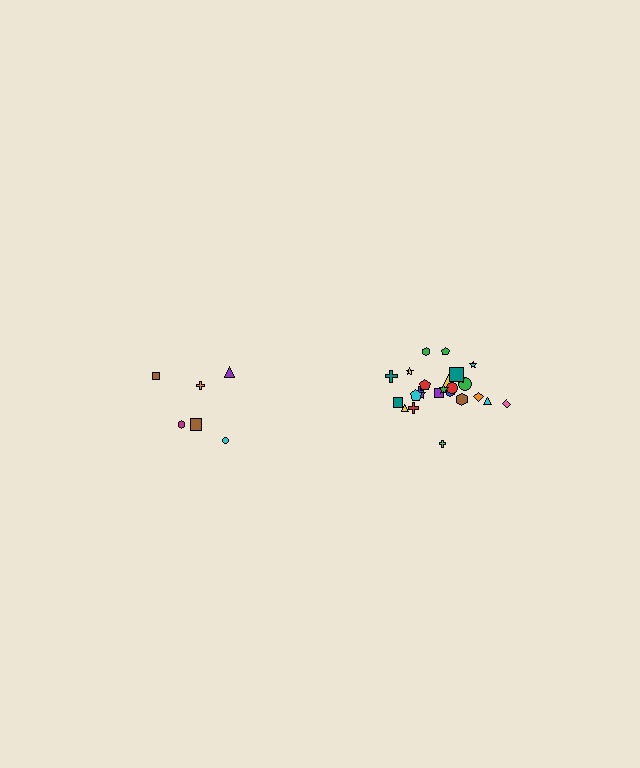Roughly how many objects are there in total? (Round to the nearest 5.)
Roughly 30 objects in total.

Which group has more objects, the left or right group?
The right group.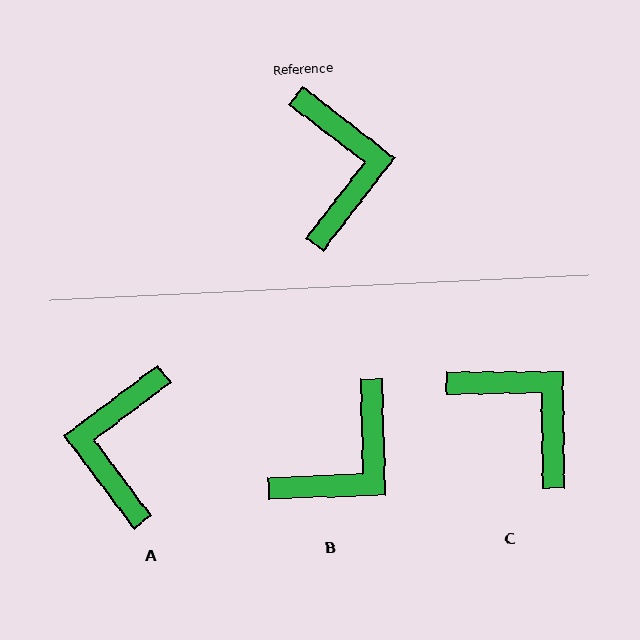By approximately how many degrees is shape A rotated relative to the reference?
Approximately 165 degrees counter-clockwise.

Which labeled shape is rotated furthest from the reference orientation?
A, about 165 degrees away.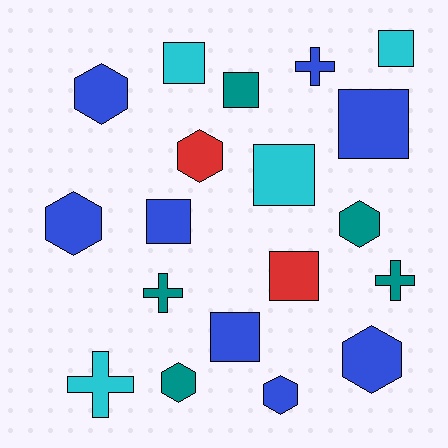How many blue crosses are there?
There is 1 blue cross.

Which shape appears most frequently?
Square, with 8 objects.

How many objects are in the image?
There are 19 objects.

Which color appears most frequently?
Blue, with 8 objects.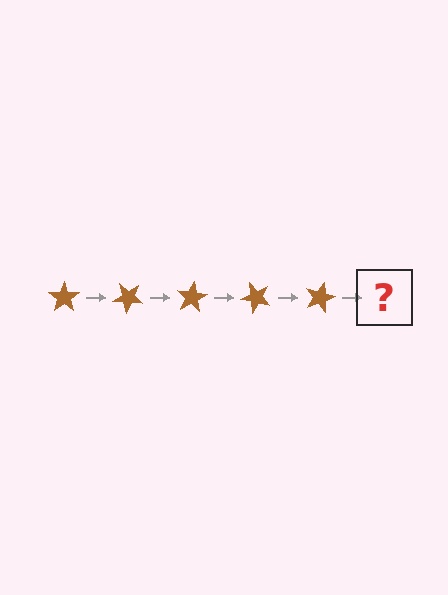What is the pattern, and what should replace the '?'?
The pattern is that the star rotates 40 degrees each step. The '?' should be a brown star rotated 200 degrees.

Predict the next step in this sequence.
The next step is a brown star rotated 200 degrees.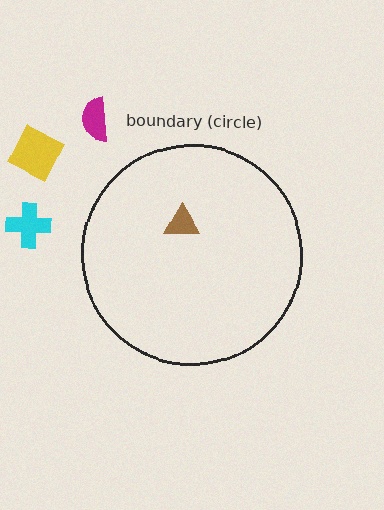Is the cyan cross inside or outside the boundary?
Outside.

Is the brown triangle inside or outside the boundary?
Inside.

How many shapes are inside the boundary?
1 inside, 3 outside.